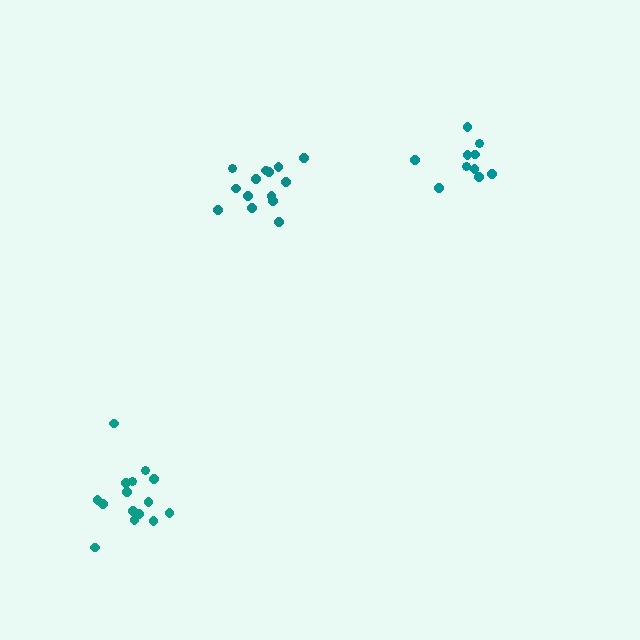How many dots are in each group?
Group 1: 14 dots, Group 2: 10 dots, Group 3: 15 dots (39 total).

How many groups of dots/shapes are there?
There are 3 groups.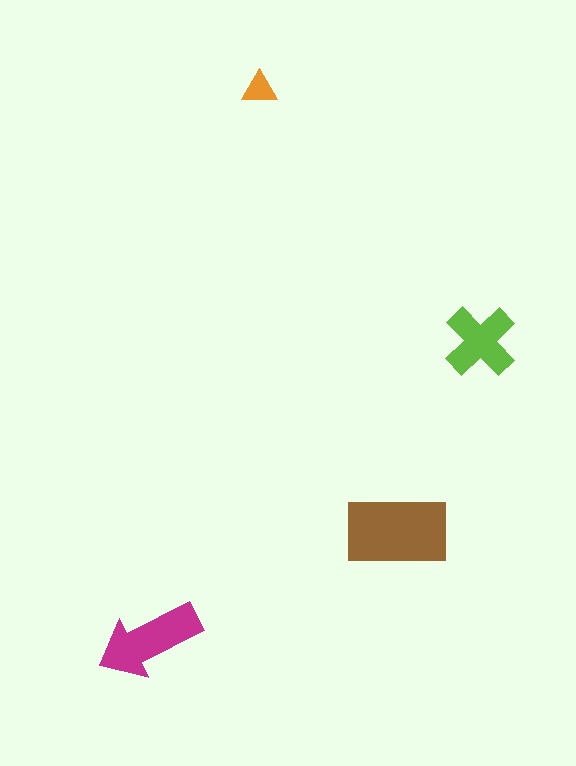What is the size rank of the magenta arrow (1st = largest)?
2nd.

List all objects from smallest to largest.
The orange triangle, the lime cross, the magenta arrow, the brown rectangle.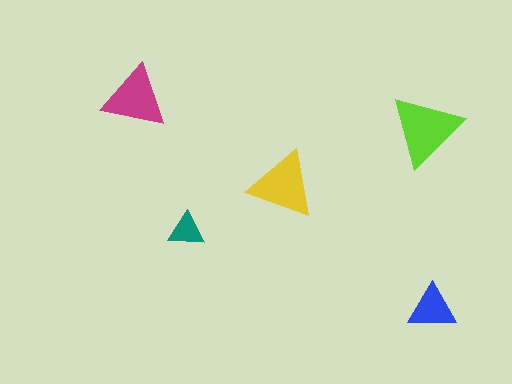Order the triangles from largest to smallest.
the lime one, the yellow one, the magenta one, the blue one, the teal one.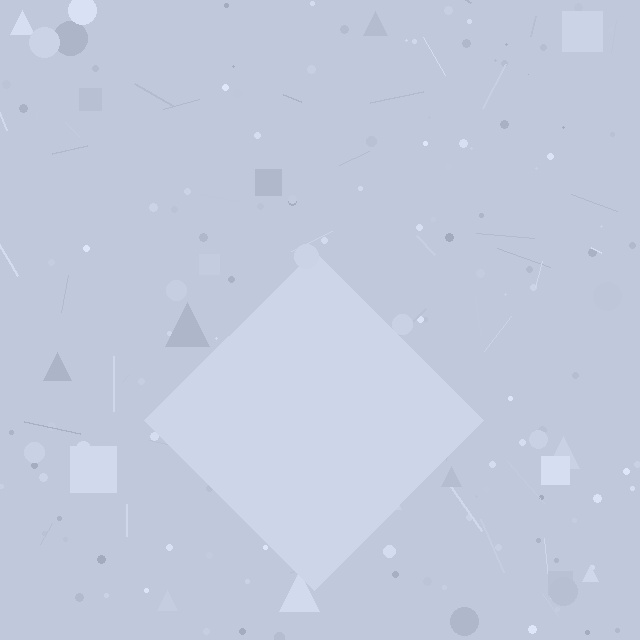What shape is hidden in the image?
A diamond is hidden in the image.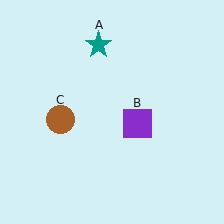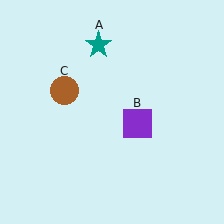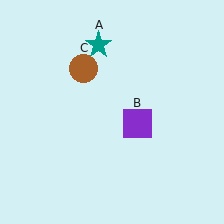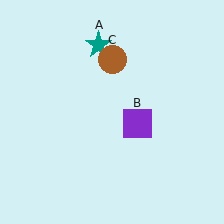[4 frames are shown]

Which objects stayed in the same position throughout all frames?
Teal star (object A) and purple square (object B) remained stationary.